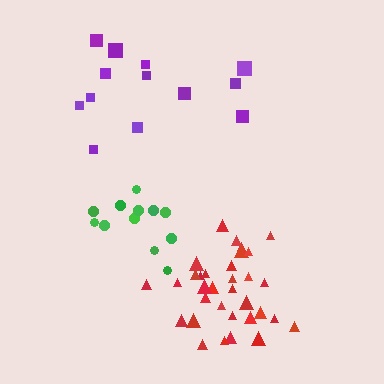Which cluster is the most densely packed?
Red.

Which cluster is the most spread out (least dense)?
Purple.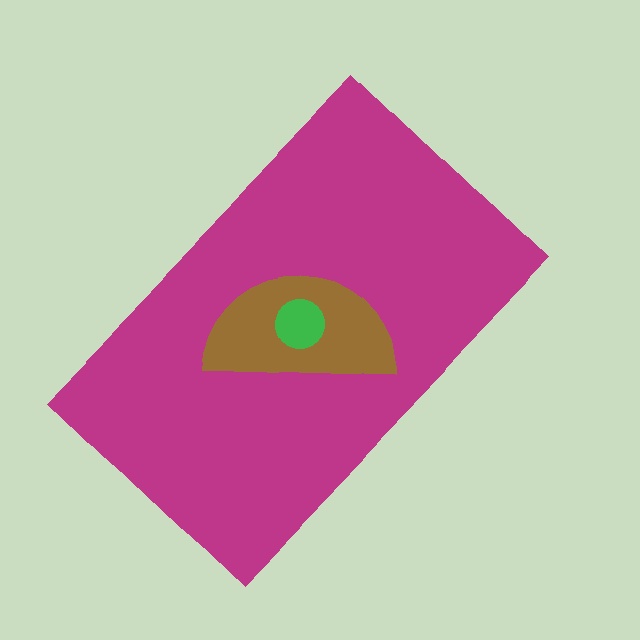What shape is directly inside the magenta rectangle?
The brown semicircle.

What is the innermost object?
The green circle.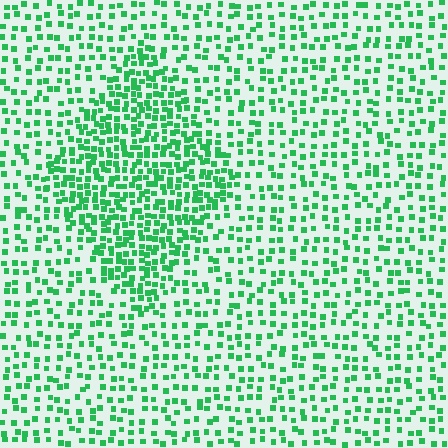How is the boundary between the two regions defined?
The boundary is defined by a change in element density (approximately 2.0x ratio). All elements are the same color, size, and shape.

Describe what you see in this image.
The image contains small green elements arranged at two different densities. A diamond-shaped region is visible where the elements are more densely packed than the surrounding area.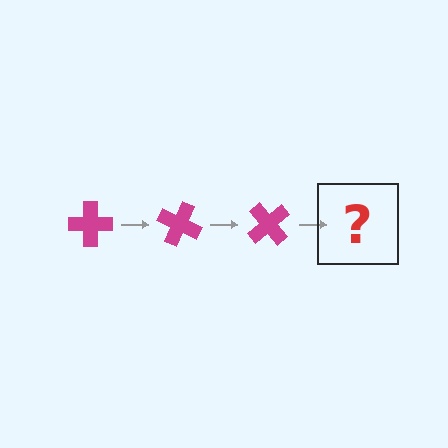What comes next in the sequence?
The next element should be a magenta cross rotated 75 degrees.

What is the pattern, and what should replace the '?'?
The pattern is that the cross rotates 25 degrees each step. The '?' should be a magenta cross rotated 75 degrees.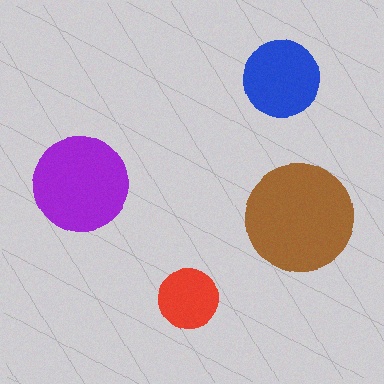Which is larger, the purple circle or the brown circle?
The brown one.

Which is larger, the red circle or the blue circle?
The blue one.